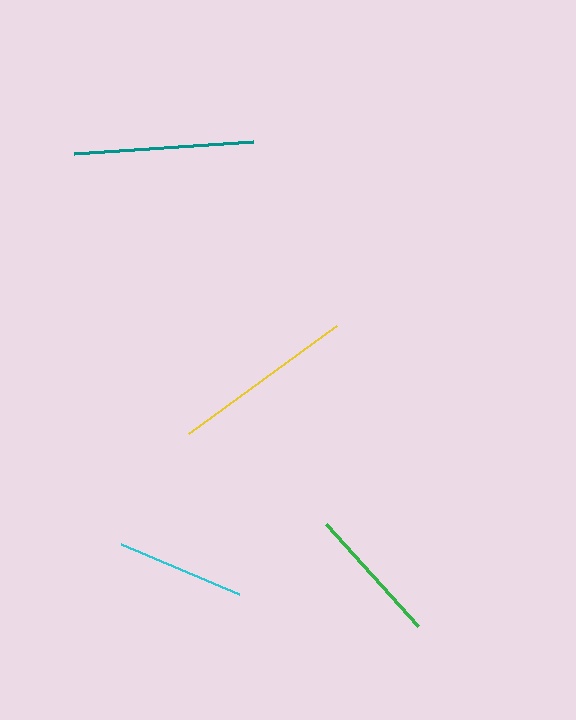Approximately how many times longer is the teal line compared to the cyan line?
The teal line is approximately 1.4 times the length of the cyan line.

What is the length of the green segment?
The green segment is approximately 138 pixels long.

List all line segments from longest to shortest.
From longest to shortest: yellow, teal, green, cyan.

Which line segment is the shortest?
The cyan line is the shortest at approximately 128 pixels.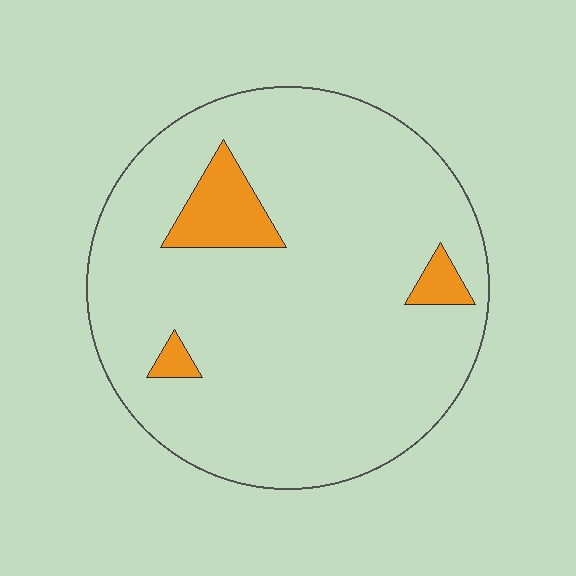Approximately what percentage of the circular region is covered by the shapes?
Approximately 10%.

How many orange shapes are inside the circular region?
3.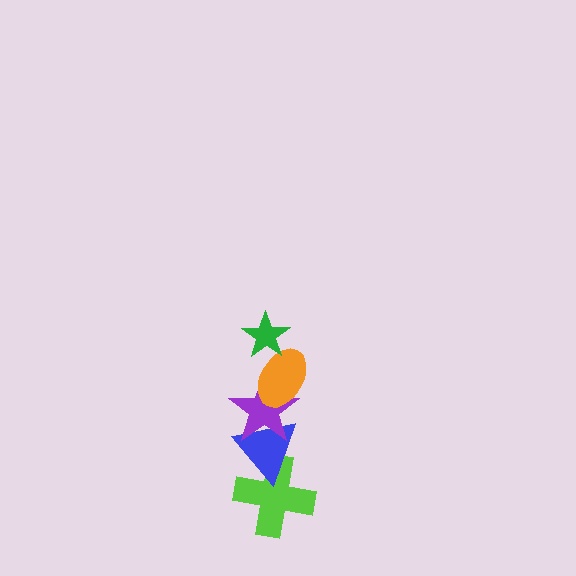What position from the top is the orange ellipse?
The orange ellipse is 2nd from the top.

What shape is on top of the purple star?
The orange ellipse is on top of the purple star.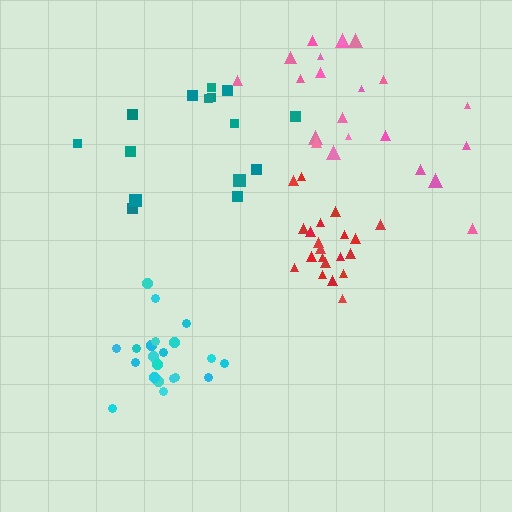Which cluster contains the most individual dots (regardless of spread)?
Pink (22).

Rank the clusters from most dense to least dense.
red, cyan, pink, teal.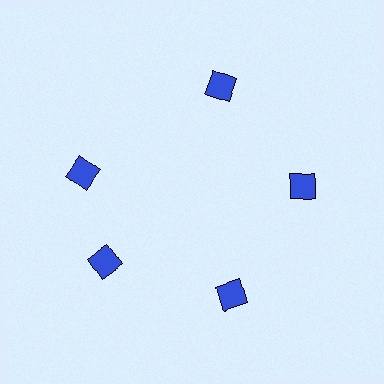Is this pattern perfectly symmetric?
No. The 5 blue diamonds are arranged in a ring, but one element near the 10 o'clock position is rotated out of alignment along the ring, breaking the 5-fold rotational symmetry.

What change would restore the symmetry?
The symmetry would be restored by rotating it back into even spacing with its neighbors so that all 5 diamonds sit at equal angles and equal distance from the center.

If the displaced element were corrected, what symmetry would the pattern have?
It would have 5-fold rotational symmetry — the pattern would map onto itself every 72 degrees.